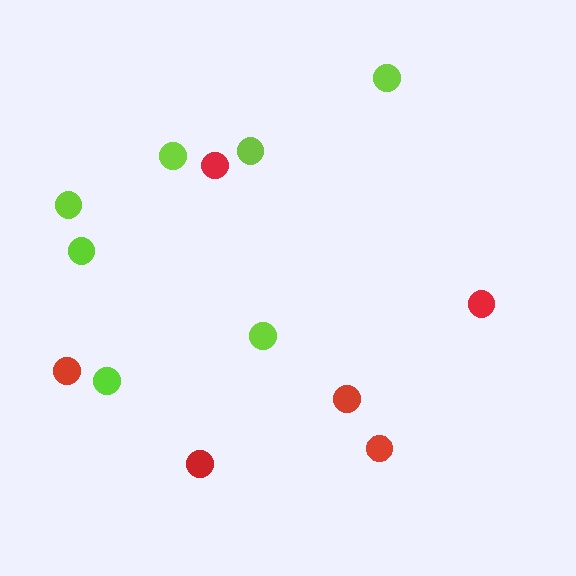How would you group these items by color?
There are 2 groups: one group of red circles (6) and one group of lime circles (7).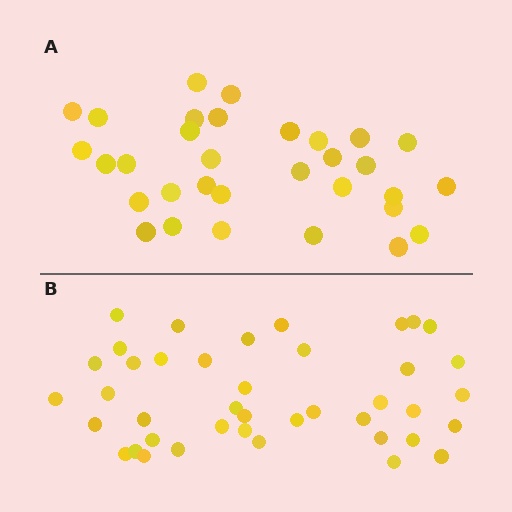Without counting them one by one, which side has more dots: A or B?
Region B (the bottom region) has more dots.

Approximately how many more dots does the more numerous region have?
Region B has roughly 8 or so more dots than region A.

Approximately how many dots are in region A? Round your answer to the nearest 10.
About 30 dots. (The exact count is 32, which rounds to 30.)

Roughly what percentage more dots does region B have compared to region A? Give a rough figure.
About 30% more.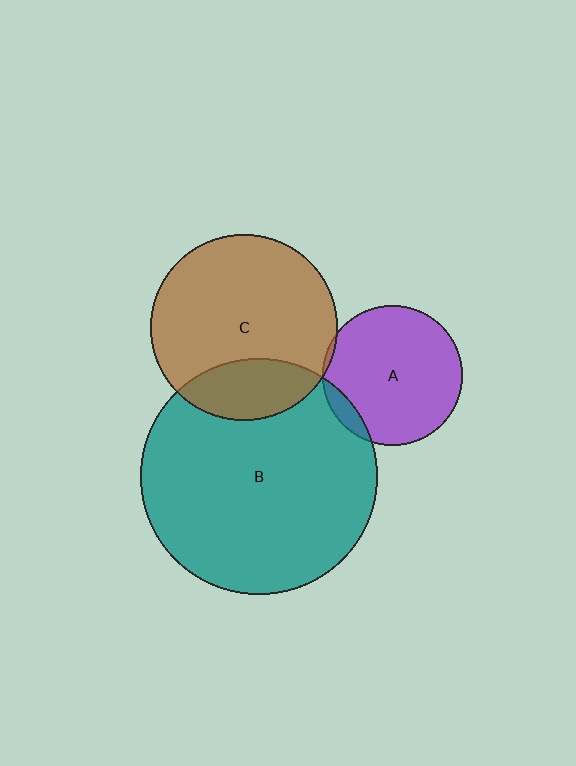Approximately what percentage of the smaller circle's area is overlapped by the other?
Approximately 5%.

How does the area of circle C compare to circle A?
Approximately 1.8 times.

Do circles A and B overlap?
Yes.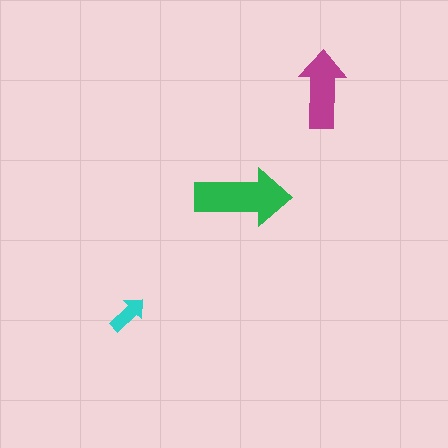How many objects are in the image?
There are 3 objects in the image.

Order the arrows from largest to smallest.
the green one, the magenta one, the cyan one.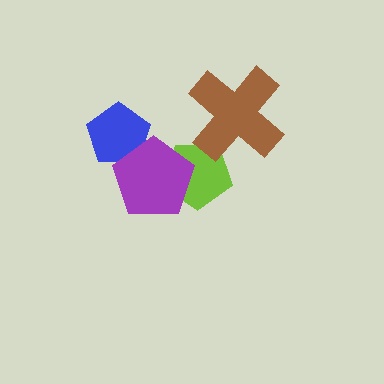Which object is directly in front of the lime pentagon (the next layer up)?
The brown cross is directly in front of the lime pentagon.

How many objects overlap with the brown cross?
1 object overlaps with the brown cross.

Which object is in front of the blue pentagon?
The purple pentagon is in front of the blue pentagon.